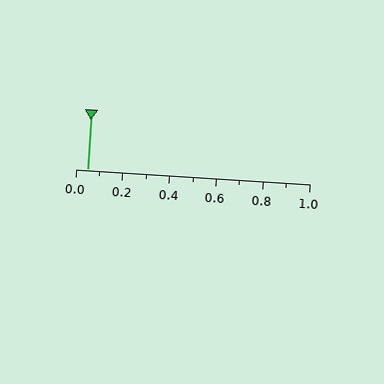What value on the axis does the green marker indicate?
The marker indicates approximately 0.05.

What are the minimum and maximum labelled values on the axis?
The axis runs from 0.0 to 1.0.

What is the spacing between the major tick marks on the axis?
The major ticks are spaced 0.2 apart.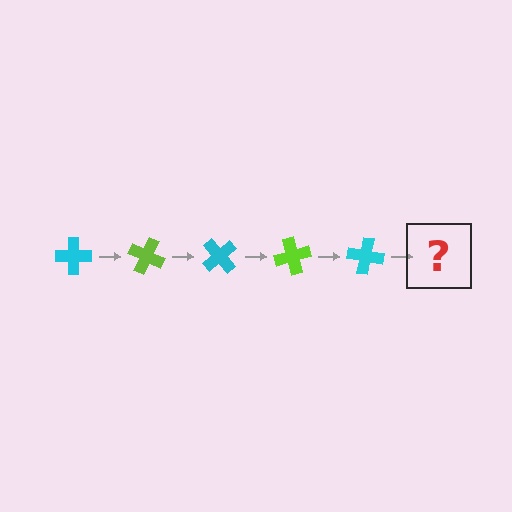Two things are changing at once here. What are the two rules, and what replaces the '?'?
The two rules are that it rotates 25 degrees each step and the color cycles through cyan and lime. The '?' should be a lime cross, rotated 125 degrees from the start.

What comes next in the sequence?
The next element should be a lime cross, rotated 125 degrees from the start.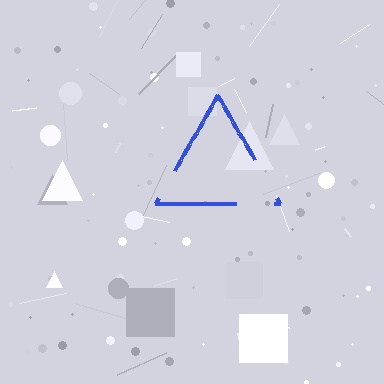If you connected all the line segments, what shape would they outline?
They would outline a triangle.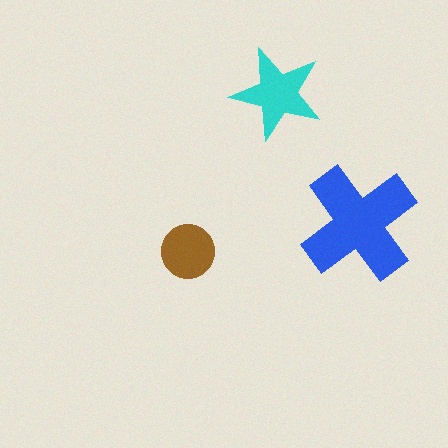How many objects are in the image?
There are 3 objects in the image.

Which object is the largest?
The blue cross.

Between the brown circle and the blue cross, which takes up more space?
The blue cross.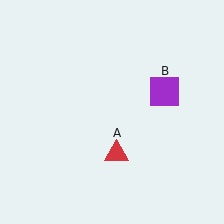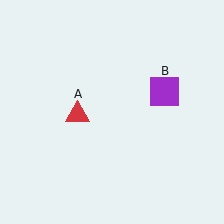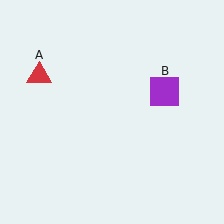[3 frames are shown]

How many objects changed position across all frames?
1 object changed position: red triangle (object A).